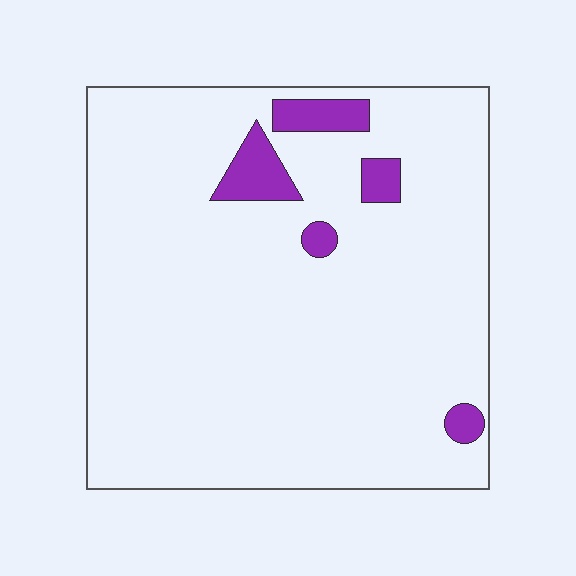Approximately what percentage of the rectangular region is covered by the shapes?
Approximately 5%.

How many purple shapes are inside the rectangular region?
5.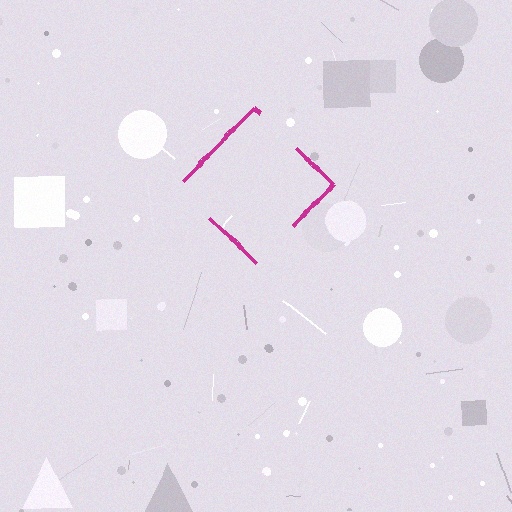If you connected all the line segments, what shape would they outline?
They would outline a diamond.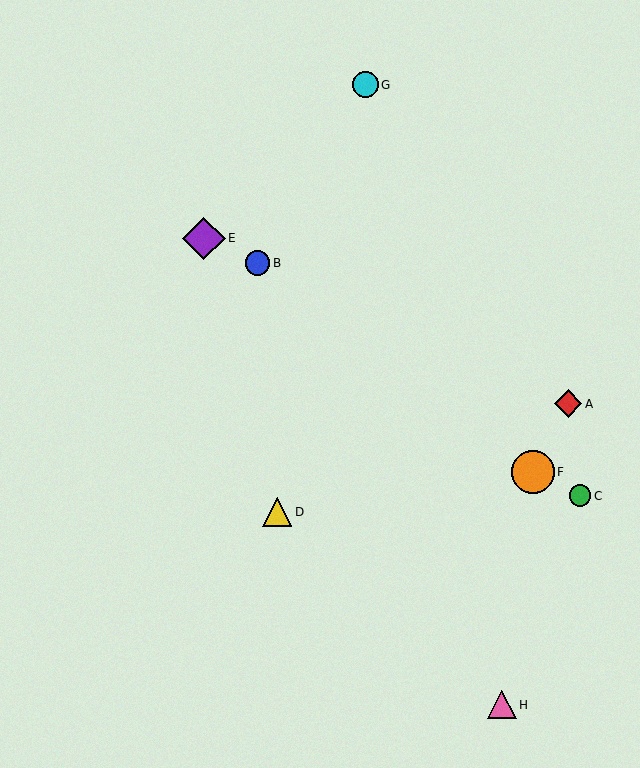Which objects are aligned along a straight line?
Objects A, B, E are aligned along a straight line.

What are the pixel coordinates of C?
Object C is at (580, 496).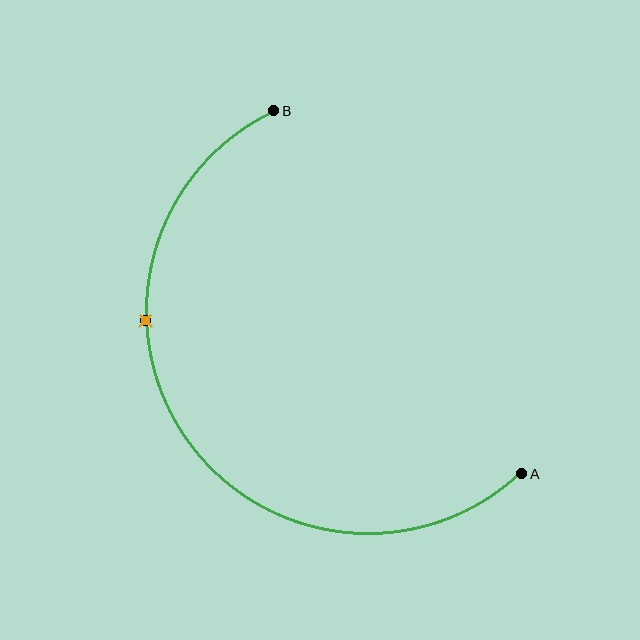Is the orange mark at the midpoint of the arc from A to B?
No. The orange mark lies on the arc but is closer to endpoint B. The arc midpoint would be at the point on the curve equidistant along the arc from both A and B.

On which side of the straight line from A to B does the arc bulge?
The arc bulges below and to the left of the straight line connecting A and B.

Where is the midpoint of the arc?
The arc midpoint is the point on the curve farthest from the straight line joining A and B. It sits below and to the left of that line.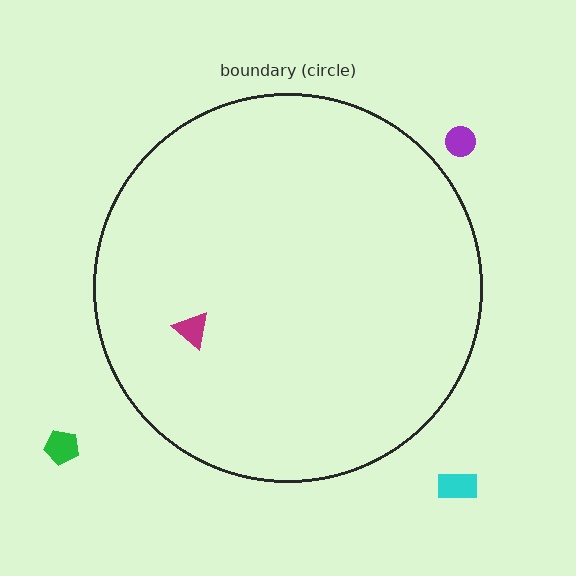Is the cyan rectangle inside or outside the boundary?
Outside.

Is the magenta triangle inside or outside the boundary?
Inside.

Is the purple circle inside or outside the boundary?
Outside.